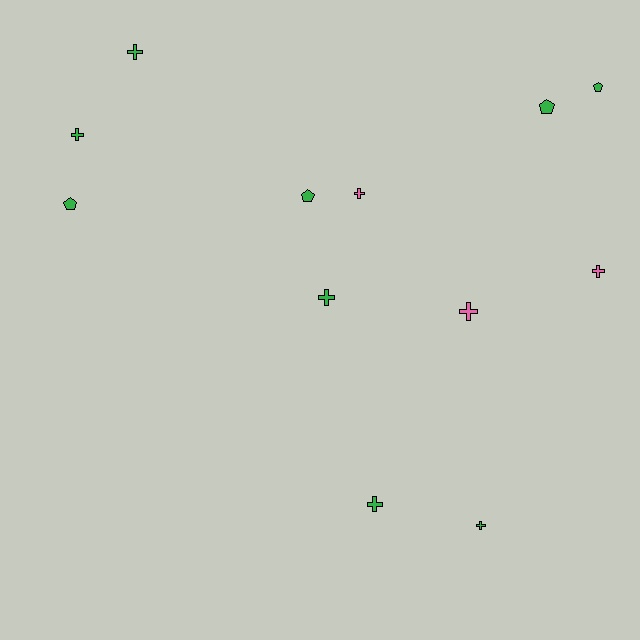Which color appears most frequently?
Green, with 9 objects.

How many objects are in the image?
There are 12 objects.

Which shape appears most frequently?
Cross, with 8 objects.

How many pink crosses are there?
There are 3 pink crosses.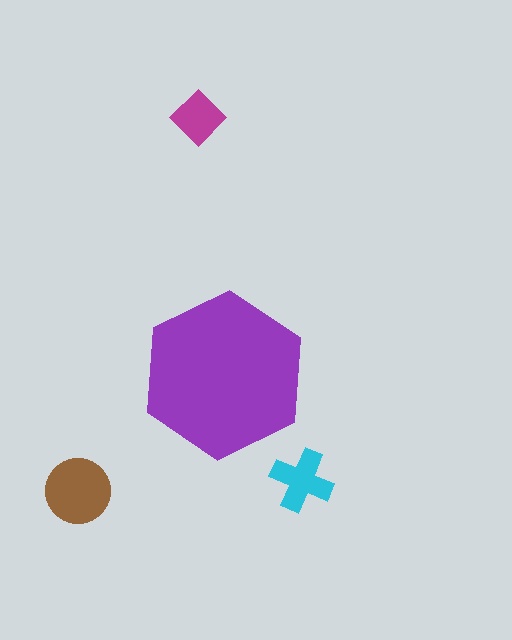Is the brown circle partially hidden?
No, the brown circle is fully visible.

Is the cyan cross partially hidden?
No, the cyan cross is fully visible.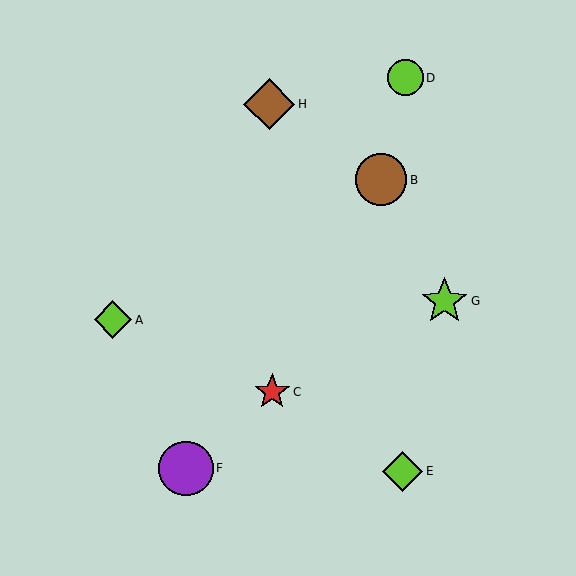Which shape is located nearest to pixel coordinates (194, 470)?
The purple circle (labeled F) at (186, 468) is nearest to that location.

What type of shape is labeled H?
Shape H is a brown diamond.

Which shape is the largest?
The purple circle (labeled F) is the largest.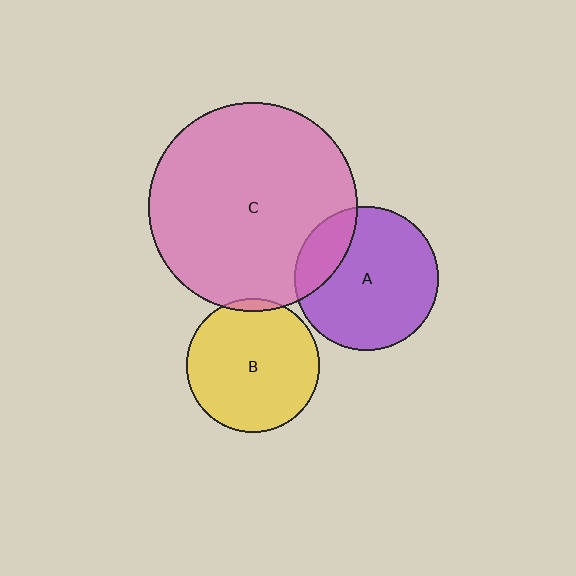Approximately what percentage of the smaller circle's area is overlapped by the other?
Approximately 5%.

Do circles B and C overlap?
Yes.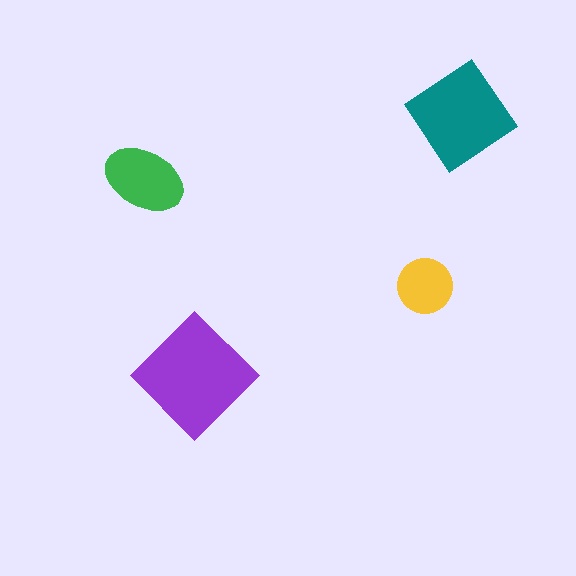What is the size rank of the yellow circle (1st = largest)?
4th.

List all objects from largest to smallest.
The purple diamond, the teal diamond, the green ellipse, the yellow circle.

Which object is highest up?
The teal diamond is topmost.